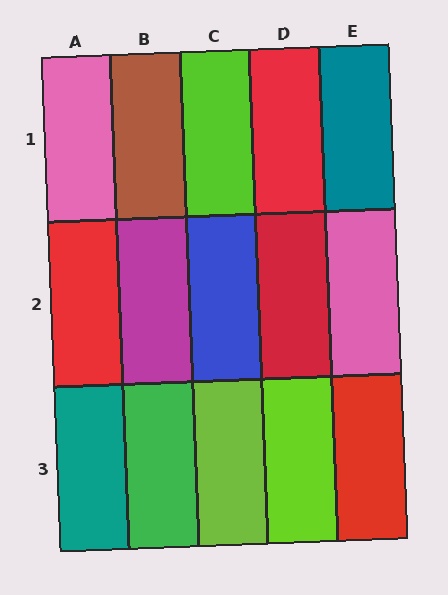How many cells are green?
1 cell is green.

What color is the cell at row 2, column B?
Magenta.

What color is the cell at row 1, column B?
Brown.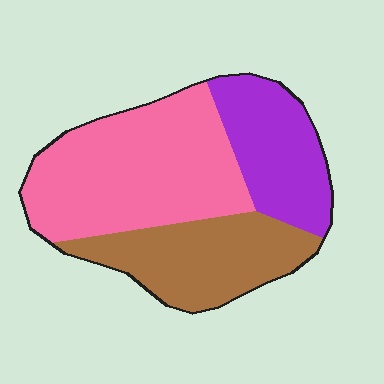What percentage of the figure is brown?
Brown covers around 30% of the figure.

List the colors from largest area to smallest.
From largest to smallest: pink, brown, purple.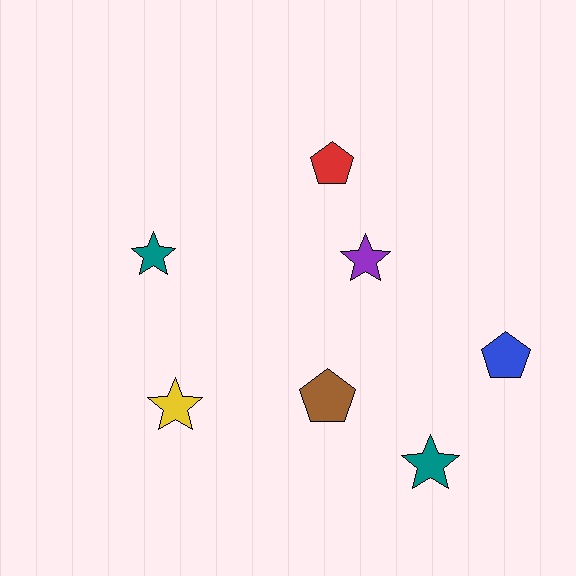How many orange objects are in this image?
There are no orange objects.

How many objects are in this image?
There are 7 objects.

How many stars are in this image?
There are 4 stars.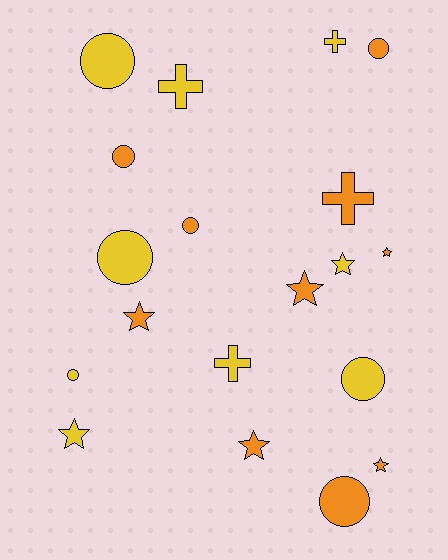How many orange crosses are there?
There is 1 orange cross.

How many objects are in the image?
There are 19 objects.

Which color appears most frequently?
Orange, with 10 objects.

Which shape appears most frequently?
Circle, with 8 objects.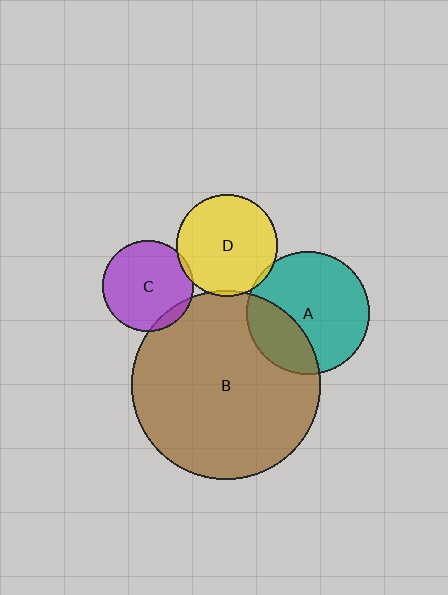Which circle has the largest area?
Circle B (brown).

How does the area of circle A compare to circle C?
Approximately 1.8 times.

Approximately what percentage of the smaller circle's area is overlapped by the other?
Approximately 5%.